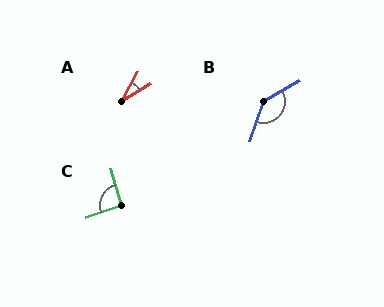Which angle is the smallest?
A, at approximately 30 degrees.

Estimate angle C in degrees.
Approximately 93 degrees.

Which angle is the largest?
B, at approximately 138 degrees.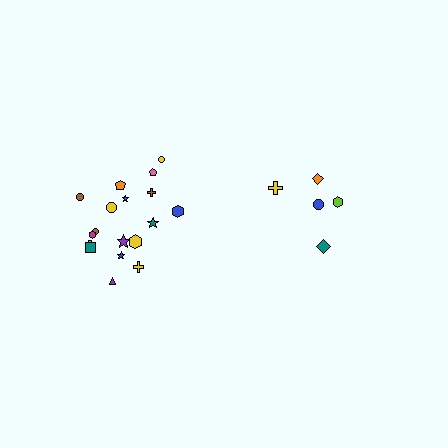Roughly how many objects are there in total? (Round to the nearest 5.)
Roughly 25 objects in total.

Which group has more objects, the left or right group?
The left group.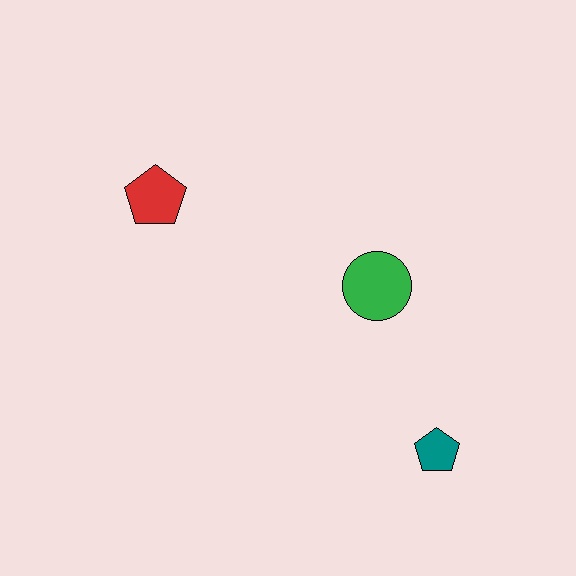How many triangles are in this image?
There are no triangles.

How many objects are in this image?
There are 3 objects.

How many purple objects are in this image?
There are no purple objects.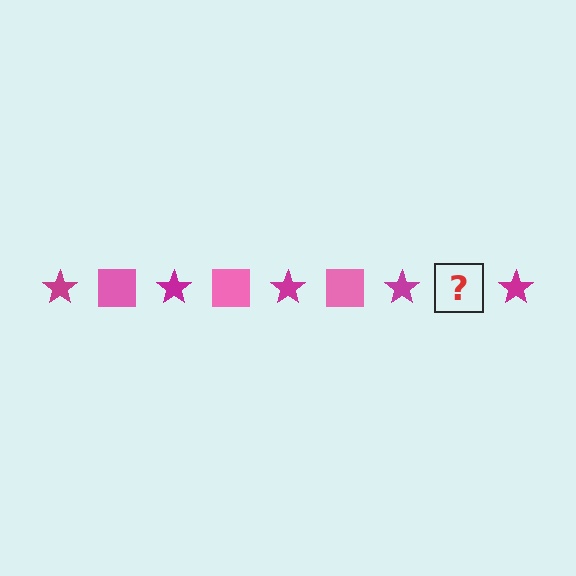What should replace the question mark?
The question mark should be replaced with a pink square.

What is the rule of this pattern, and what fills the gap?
The rule is that the pattern alternates between magenta star and pink square. The gap should be filled with a pink square.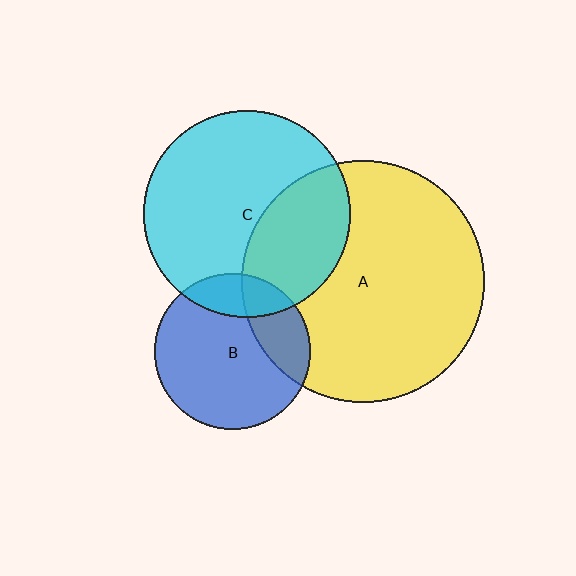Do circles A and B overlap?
Yes.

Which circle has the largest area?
Circle A (yellow).